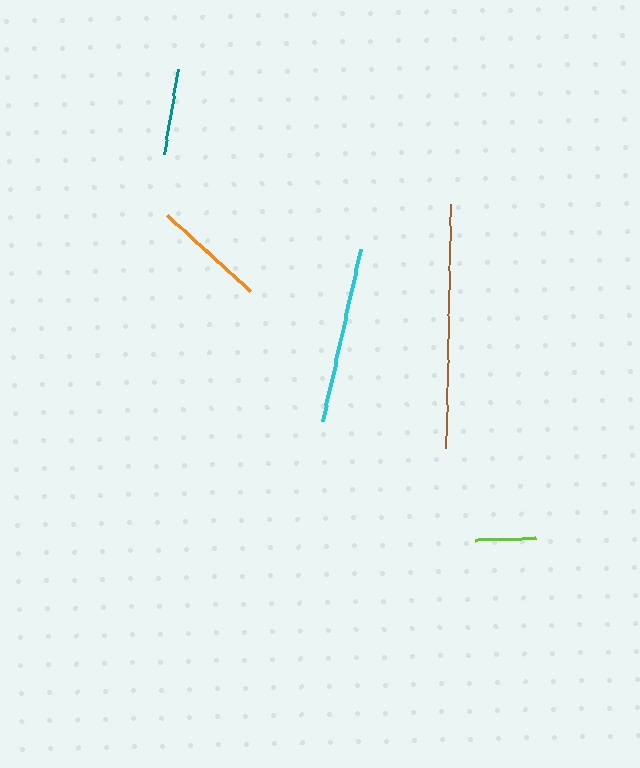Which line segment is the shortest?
The lime line is the shortest at approximately 61 pixels.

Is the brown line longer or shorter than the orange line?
The brown line is longer than the orange line.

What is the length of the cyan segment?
The cyan segment is approximately 177 pixels long.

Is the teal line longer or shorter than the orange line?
The orange line is longer than the teal line.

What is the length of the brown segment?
The brown segment is approximately 245 pixels long.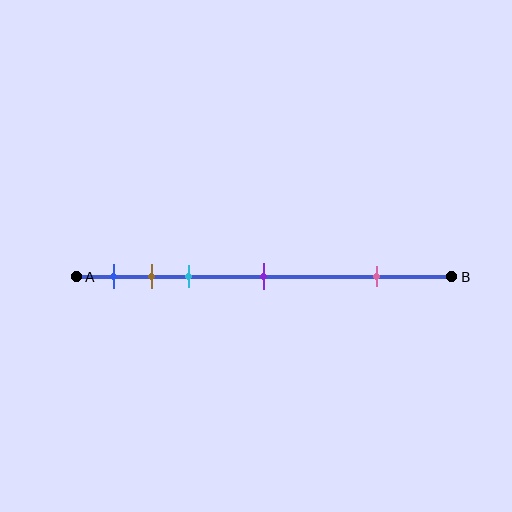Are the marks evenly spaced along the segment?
No, the marks are not evenly spaced.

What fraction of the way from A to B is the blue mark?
The blue mark is approximately 10% (0.1) of the way from A to B.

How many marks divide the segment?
There are 5 marks dividing the segment.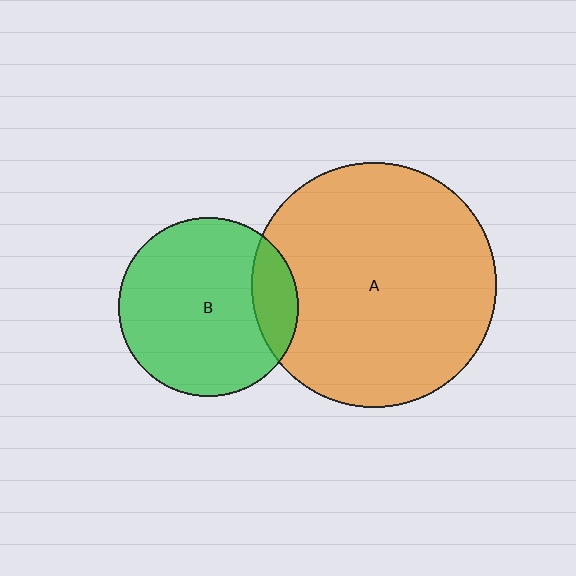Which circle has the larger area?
Circle A (orange).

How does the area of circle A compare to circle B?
Approximately 1.9 times.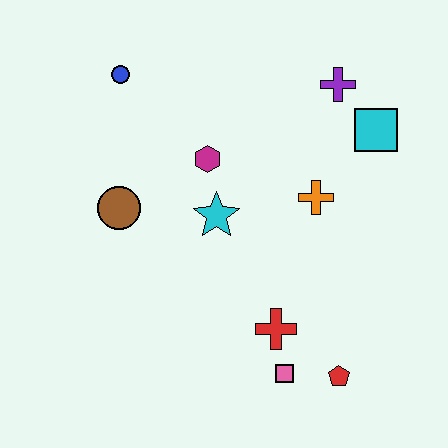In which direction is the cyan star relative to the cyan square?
The cyan star is to the left of the cyan square.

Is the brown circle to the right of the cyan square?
No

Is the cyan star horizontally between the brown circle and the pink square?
Yes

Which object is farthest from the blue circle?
The red pentagon is farthest from the blue circle.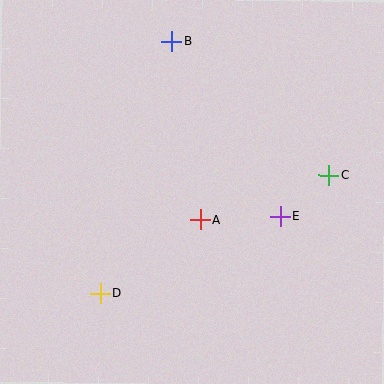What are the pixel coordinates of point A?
Point A is at (200, 220).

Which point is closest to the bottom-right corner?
Point E is closest to the bottom-right corner.